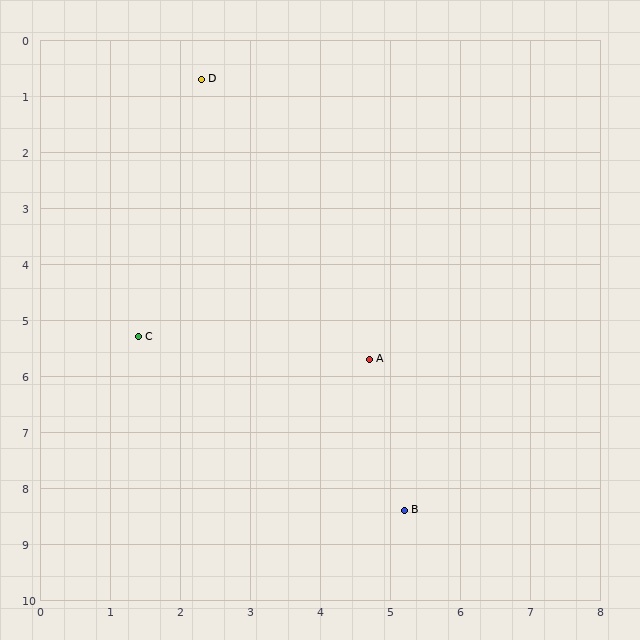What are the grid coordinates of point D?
Point D is at approximately (2.3, 0.7).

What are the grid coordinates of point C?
Point C is at approximately (1.4, 5.3).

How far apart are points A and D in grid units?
Points A and D are about 5.5 grid units apart.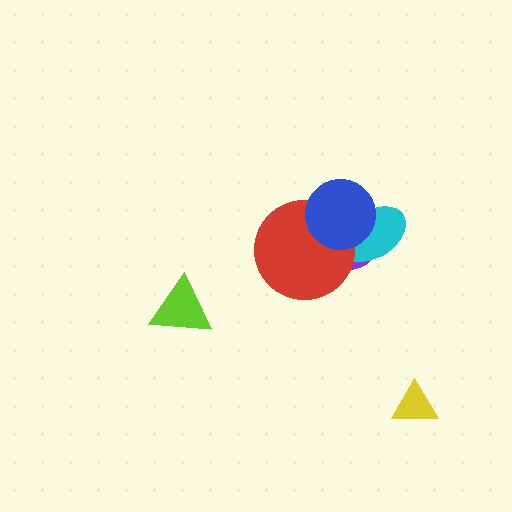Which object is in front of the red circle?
The blue circle is in front of the red circle.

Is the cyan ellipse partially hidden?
Yes, it is partially covered by another shape.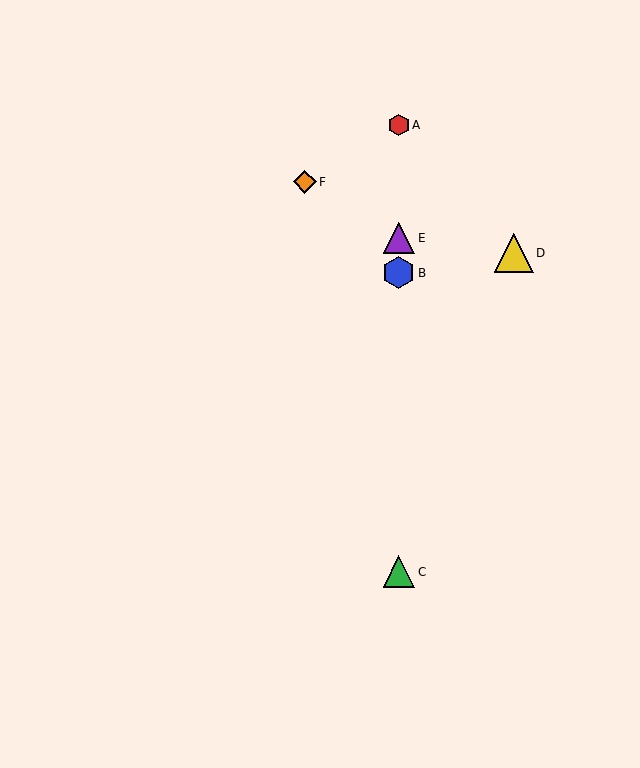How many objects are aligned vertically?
4 objects (A, B, C, E) are aligned vertically.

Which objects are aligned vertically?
Objects A, B, C, E are aligned vertically.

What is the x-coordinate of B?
Object B is at x≈399.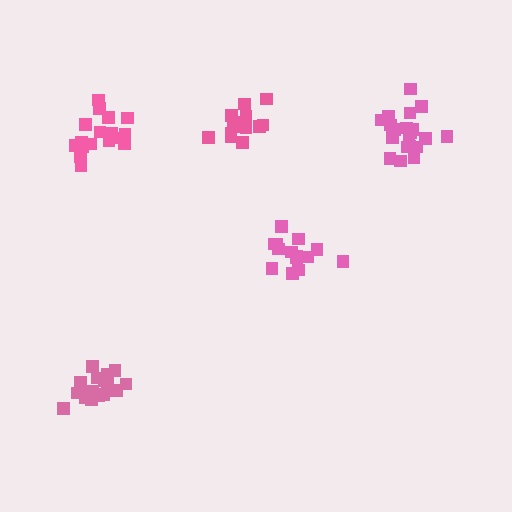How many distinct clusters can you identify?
There are 5 distinct clusters.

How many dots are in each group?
Group 1: 14 dots, Group 2: 20 dots, Group 3: 14 dots, Group 4: 18 dots, Group 5: 17 dots (83 total).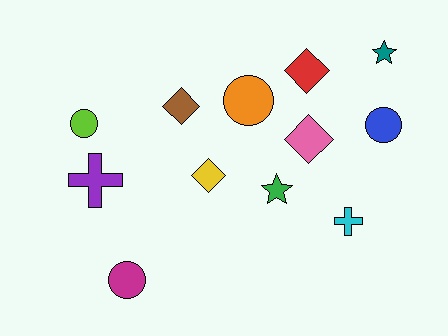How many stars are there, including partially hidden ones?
There are 2 stars.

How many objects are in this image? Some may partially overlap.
There are 12 objects.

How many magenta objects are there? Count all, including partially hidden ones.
There is 1 magenta object.